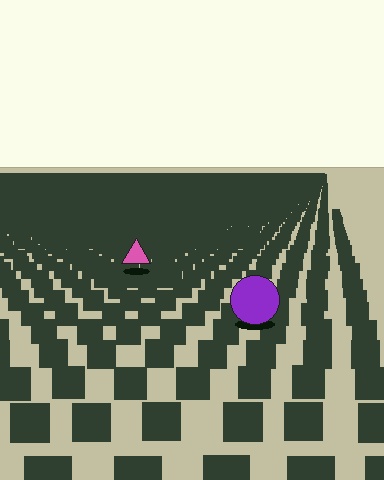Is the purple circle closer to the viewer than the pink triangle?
Yes. The purple circle is closer — you can tell from the texture gradient: the ground texture is coarser near it.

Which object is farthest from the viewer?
The pink triangle is farthest from the viewer. It appears smaller and the ground texture around it is denser.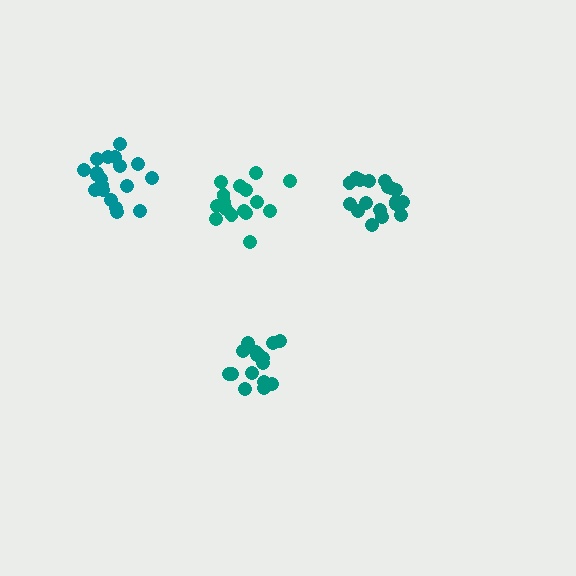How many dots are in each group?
Group 1: 18 dots, Group 2: 20 dots, Group 3: 17 dots, Group 4: 16 dots (71 total).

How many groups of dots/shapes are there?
There are 4 groups.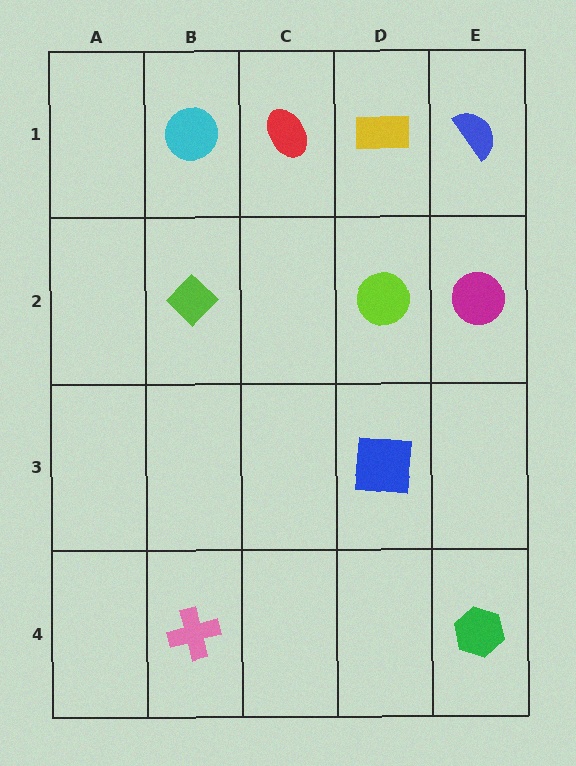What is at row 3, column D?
A blue square.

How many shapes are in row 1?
4 shapes.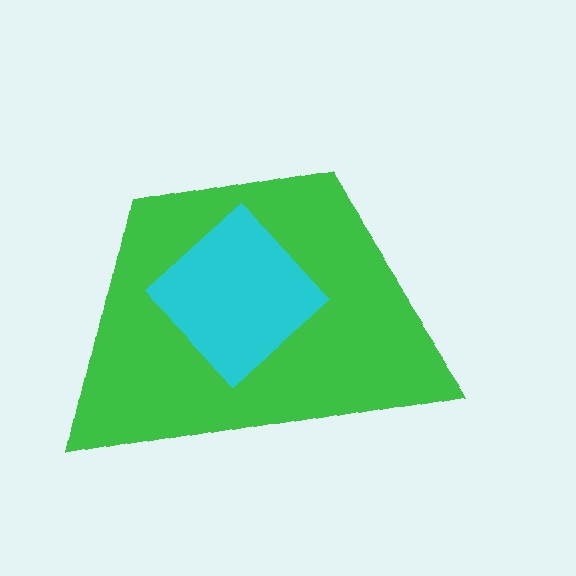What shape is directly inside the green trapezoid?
The cyan diamond.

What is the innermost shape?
The cyan diamond.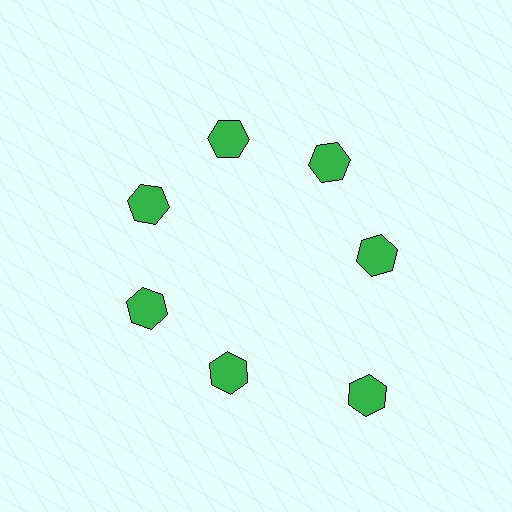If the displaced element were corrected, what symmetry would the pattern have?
It would have 7-fold rotational symmetry — the pattern would map onto itself every 51 degrees.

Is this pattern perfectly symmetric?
No. The 7 green hexagons are arranged in a ring, but one element near the 5 o'clock position is pushed outward from the center, breaking the 7-fold rotational symmetry.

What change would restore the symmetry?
The symmetry would be restored by moving it inward, back onto the ring so that all 7 hexagons sit at equal angles and equal distance from the center.